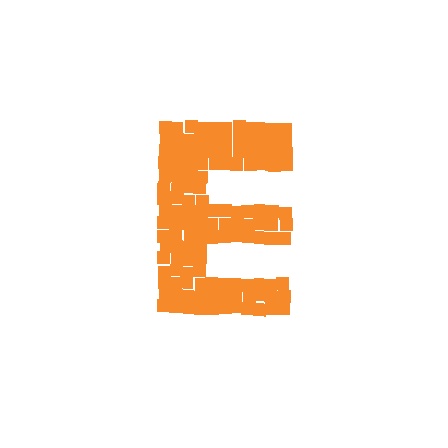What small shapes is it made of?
It is made of small squares.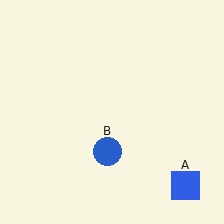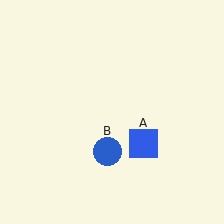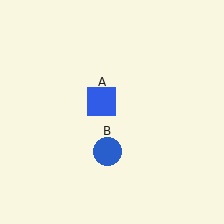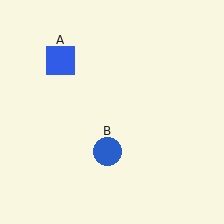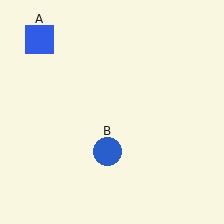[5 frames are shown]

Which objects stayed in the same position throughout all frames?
Blue circle (object B) remained stationary.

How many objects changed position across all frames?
1 object changed position: blue square (object A).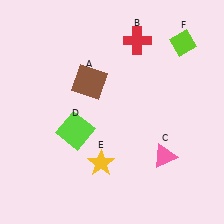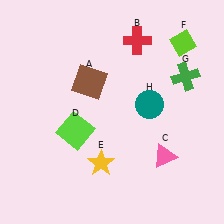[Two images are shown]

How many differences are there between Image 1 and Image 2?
There are 2 differences between the two images.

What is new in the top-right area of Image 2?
A teal circle (H) was added in the top-right area of Image 2.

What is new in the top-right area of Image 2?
A green cross (G) was added in the top-right area of Image 2.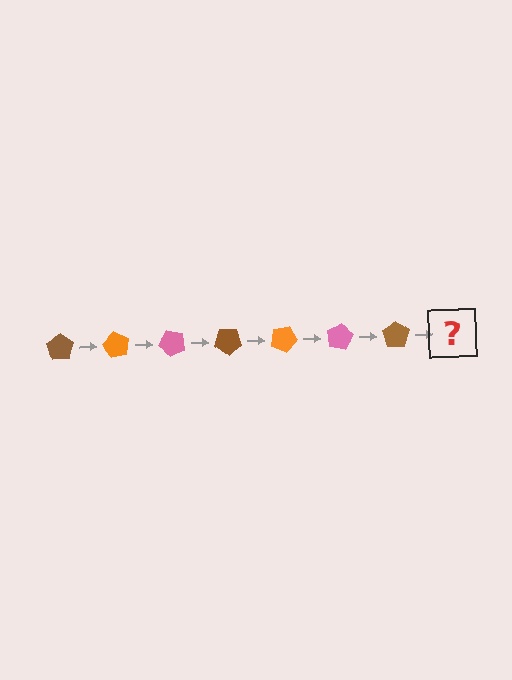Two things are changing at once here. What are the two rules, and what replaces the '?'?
The two rules are that it rotates 60 degrees each step and the color cycles through brown, orange, and pink. The '?' should be an orange pentagon, rotated 420 degrees from the start.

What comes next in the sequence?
The next element should be an orange pentagon, rotated 420 degrees from the start.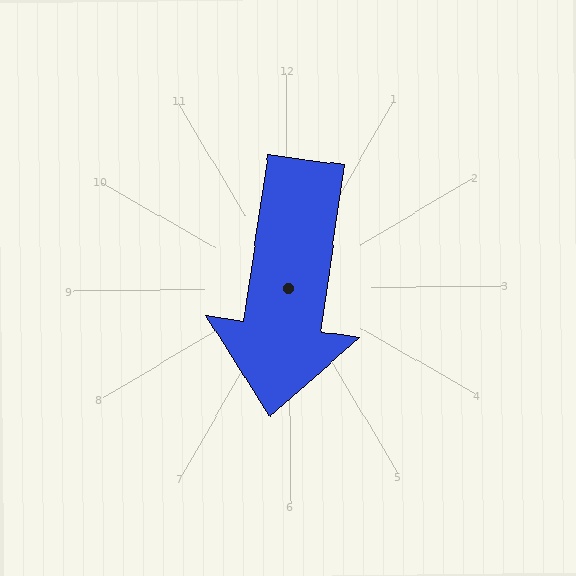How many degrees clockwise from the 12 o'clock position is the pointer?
Approximately 189 degrees.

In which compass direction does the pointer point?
South.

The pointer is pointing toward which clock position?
Roughly 6 o'clock.